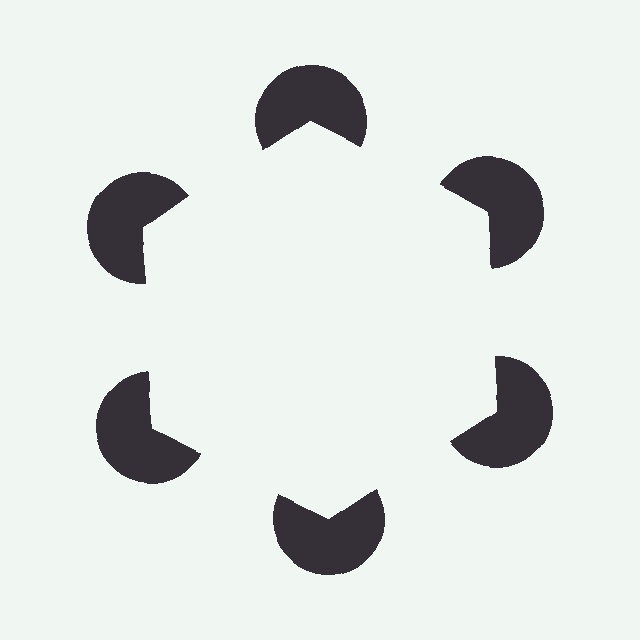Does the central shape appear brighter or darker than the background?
It typically appears slightly brighter than the background, even though no actual brightness change is drawn.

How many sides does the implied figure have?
6 sides.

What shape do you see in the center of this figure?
An illusory hexagon — its edges are inferred from the aligned wedge cuts in the pac-man discs, not physically drawn.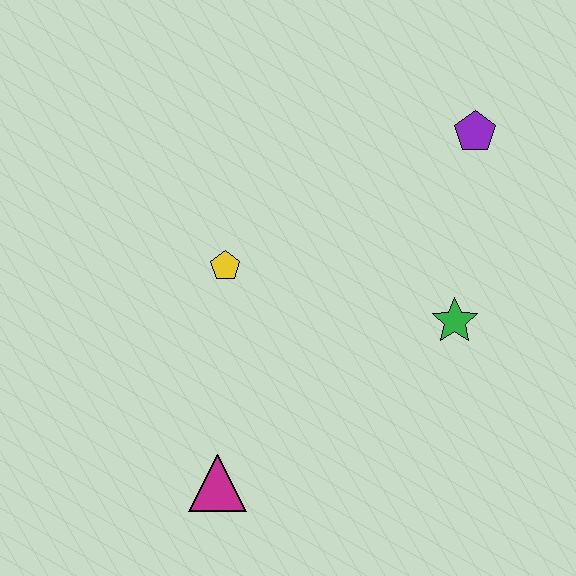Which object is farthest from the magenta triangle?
The purple pentagon is farthest from the magenta triangle.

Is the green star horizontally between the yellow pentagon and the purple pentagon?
Yes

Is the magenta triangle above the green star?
No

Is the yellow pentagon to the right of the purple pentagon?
No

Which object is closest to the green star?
The purple pentagon is closest to the green star.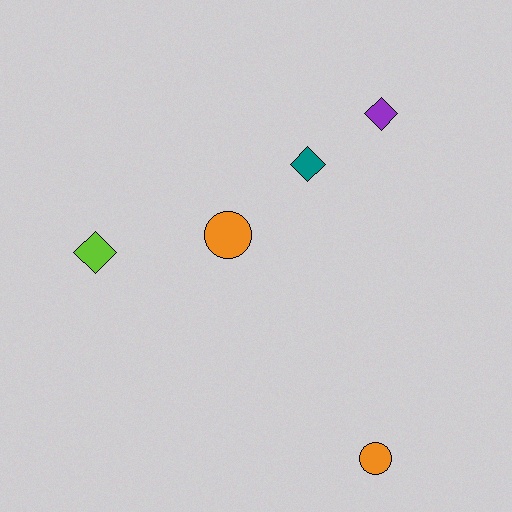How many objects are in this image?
There are 5 objects.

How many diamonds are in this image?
There are 3 diamonds.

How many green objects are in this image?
There are no green objects.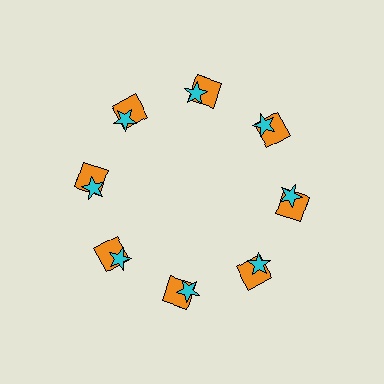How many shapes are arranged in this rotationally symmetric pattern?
There are 16 shapes, arranged in 8 groups of 2.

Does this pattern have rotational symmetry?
Yes, this pattern has 8-fold rotational symmetry. It looks the same after rotating 45 degrees around the center.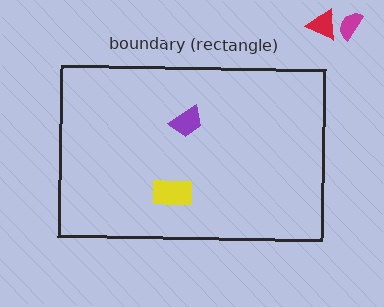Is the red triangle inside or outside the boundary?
Outside.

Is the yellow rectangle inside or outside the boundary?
Inside.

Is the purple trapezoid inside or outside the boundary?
Inside.